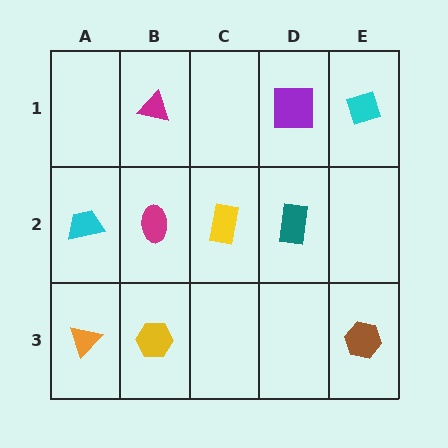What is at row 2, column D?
A teal rectangle.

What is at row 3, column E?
A brown hexagon.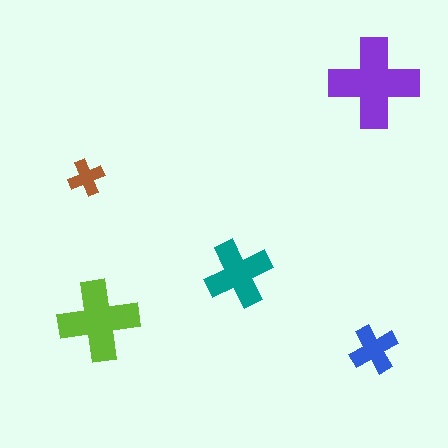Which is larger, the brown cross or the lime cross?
The lime one.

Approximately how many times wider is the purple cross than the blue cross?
About 2 times wider.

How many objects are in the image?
There are 5 objects in the image.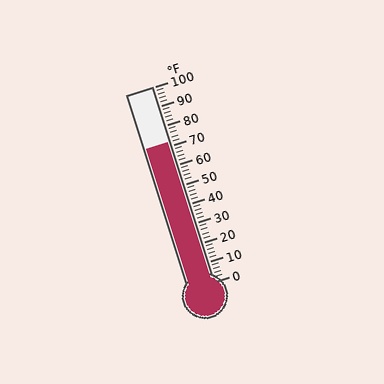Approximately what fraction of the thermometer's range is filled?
The thermometer is filled to approximately 70% of its range.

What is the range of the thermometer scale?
The thermometer scale ranges from 0°F to 100°F.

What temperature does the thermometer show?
The thermometer shows approximately 72°F.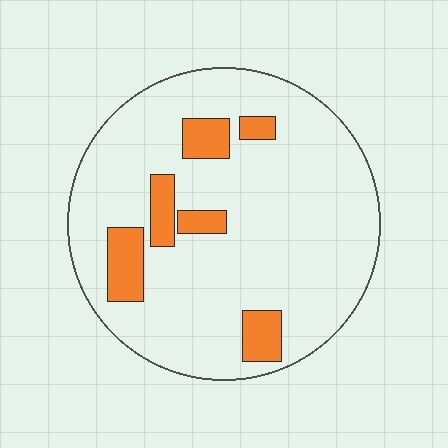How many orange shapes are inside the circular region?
6.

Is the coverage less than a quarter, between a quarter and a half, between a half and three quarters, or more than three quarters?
Less than a quarter.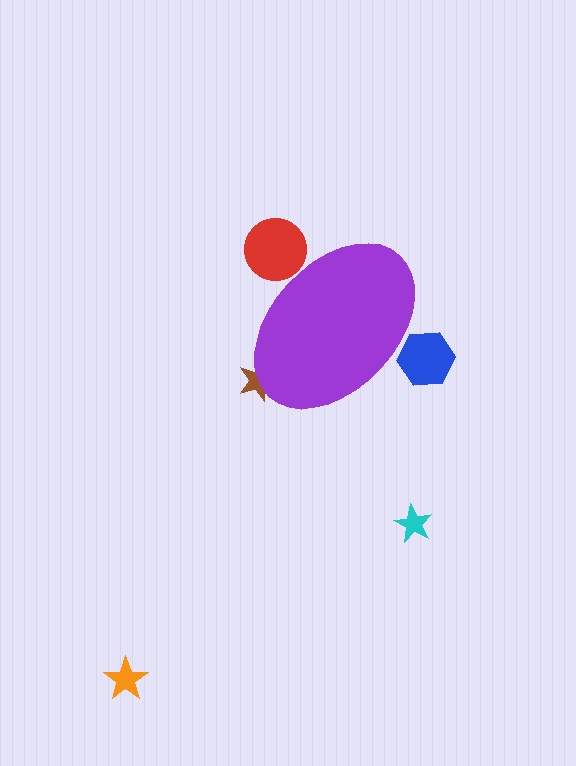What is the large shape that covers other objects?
A purple ellipse.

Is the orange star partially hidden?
No, the orange star is fully visible.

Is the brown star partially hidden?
Yes, the brown star is partially hidden behind the purple ellipse.